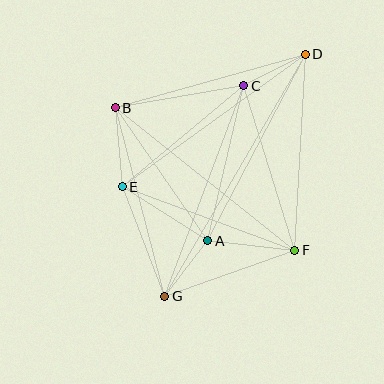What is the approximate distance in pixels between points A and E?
The distance between A and E is approximately 101 pixels.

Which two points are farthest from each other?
Points D and G are farthest from each other.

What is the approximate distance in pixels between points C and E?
The distance between C and E is approximately 158 pixels.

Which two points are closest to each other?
Points C and D are closest to each other.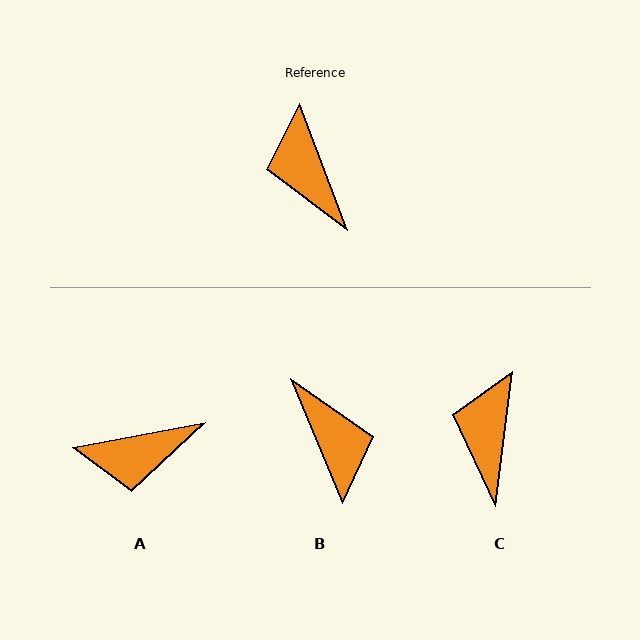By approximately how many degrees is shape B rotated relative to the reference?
Approximately 178 degrees clockwise.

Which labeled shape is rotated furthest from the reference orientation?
B, about 178 degrees away.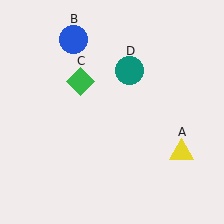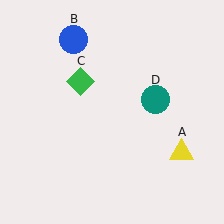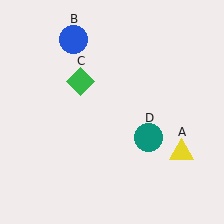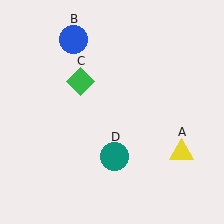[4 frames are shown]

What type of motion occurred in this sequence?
The teal circle (object D) rotated clockwise around the center of the scene.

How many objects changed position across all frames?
1 object changed position: teal circle (object D).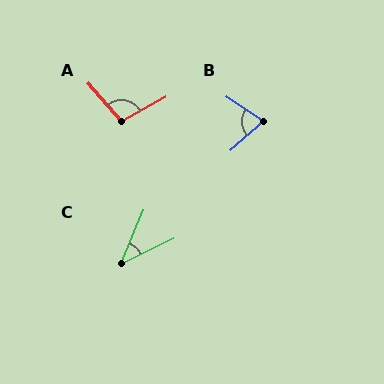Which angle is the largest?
A, at approximately 103 degrees.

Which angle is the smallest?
C, at approximately 41 degrees.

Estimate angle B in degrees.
Approximately 75 degrees.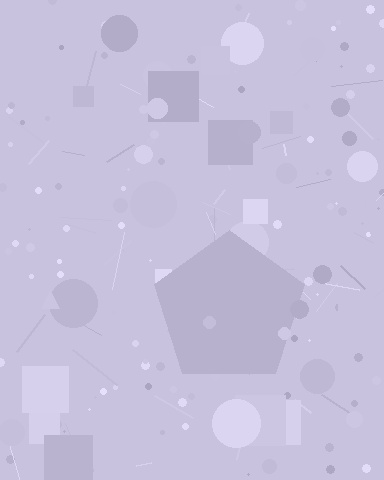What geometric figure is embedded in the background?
A pentagon is embedded in the background.